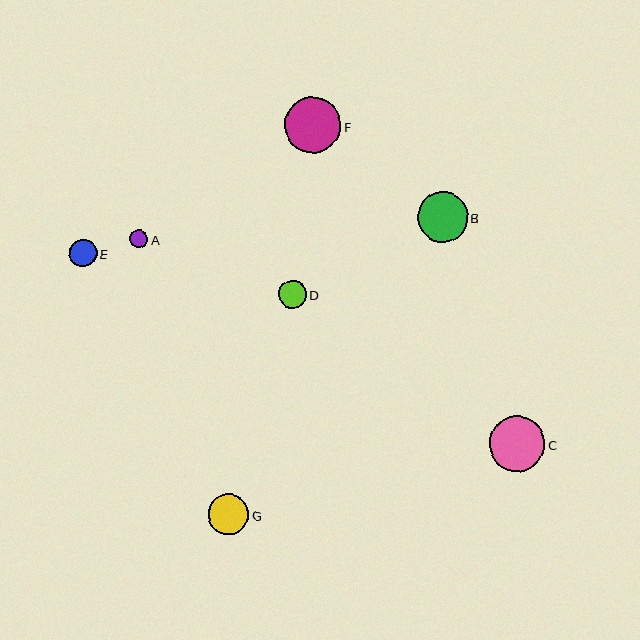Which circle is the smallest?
Circle A is the smallest with a size of approximately 18 pixels.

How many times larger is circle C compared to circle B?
Circle C is approximately 1.1 times the size of circle B.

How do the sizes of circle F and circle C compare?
Circle F and circle C are approximately the same size.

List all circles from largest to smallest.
From largest to smallest: F, C, B, G, D, E, A.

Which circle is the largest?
Circle F is the largest with a size of approximately 56 pixels.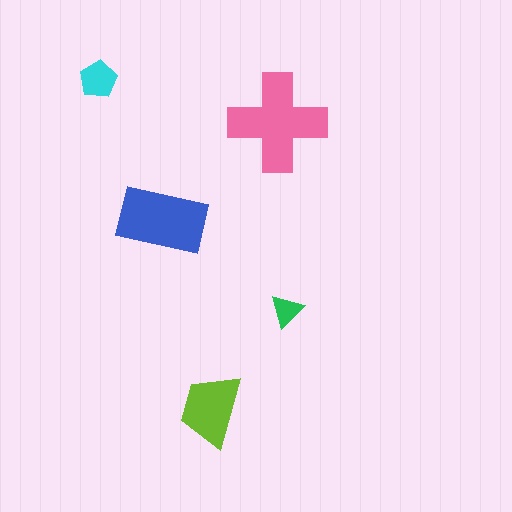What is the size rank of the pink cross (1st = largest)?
1st.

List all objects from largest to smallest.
The pink cross, the blue rectangle, the lime trapezoid, the cyan pentagon, the green triangle.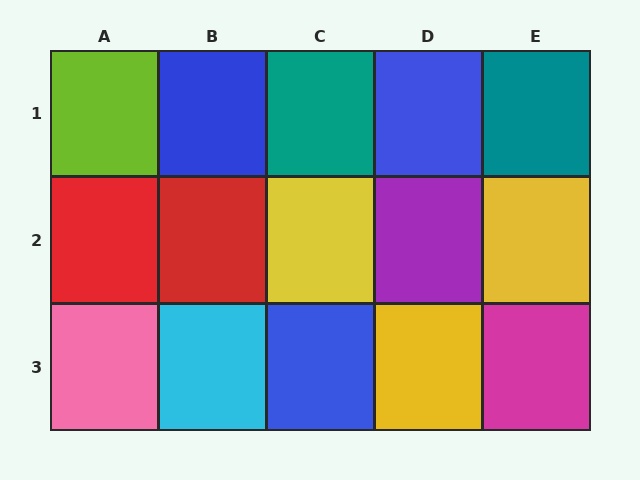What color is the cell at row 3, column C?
Blue.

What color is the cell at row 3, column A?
Pink.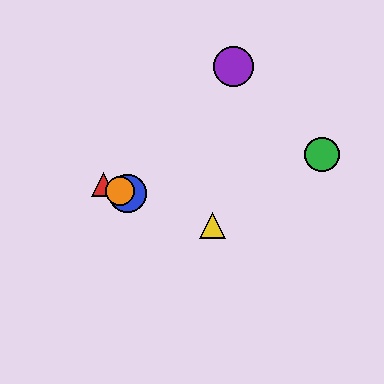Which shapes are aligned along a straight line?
The red triangle, the blue circle, the yellow triangle, the orange circle are aligned along a straight line.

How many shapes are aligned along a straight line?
4 shapes (the red triangle, the blue circle, the yellow triangle, the orange circle) are aligned along a straight line.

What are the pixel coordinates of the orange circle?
The orange circle is at (120, 191).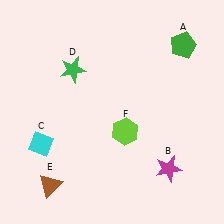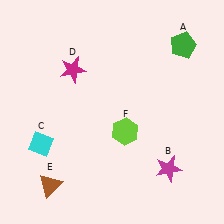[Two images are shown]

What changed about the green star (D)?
In Image 1, D is green. In Image 2, it changed to magenta.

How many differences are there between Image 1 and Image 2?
There is 1 difference between the two images.